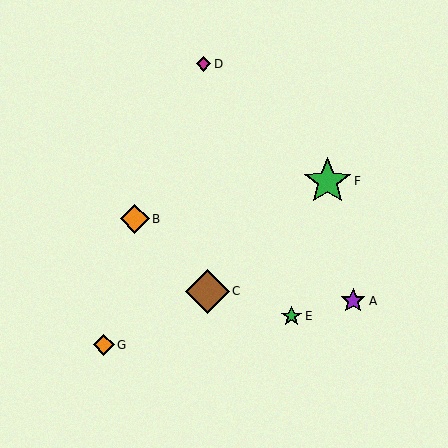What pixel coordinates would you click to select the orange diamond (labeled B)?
Click at (135, 219) to select the orange diamond B.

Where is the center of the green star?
The center of the green star is at (291, 316).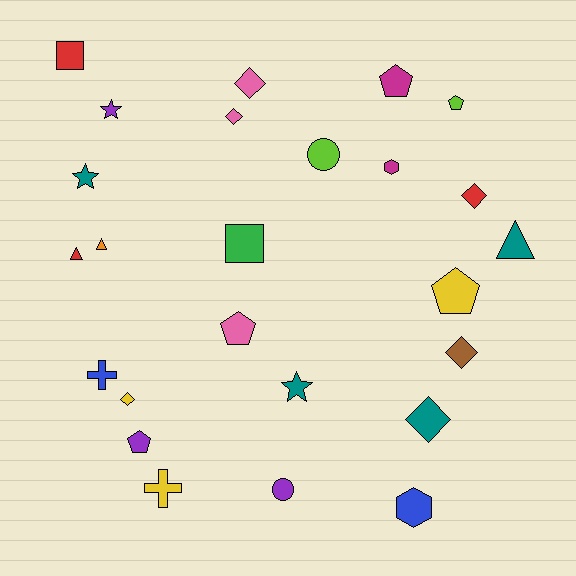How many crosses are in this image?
There are 2 crosses.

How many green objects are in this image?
There is 1 green object.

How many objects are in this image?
There are 25 objects.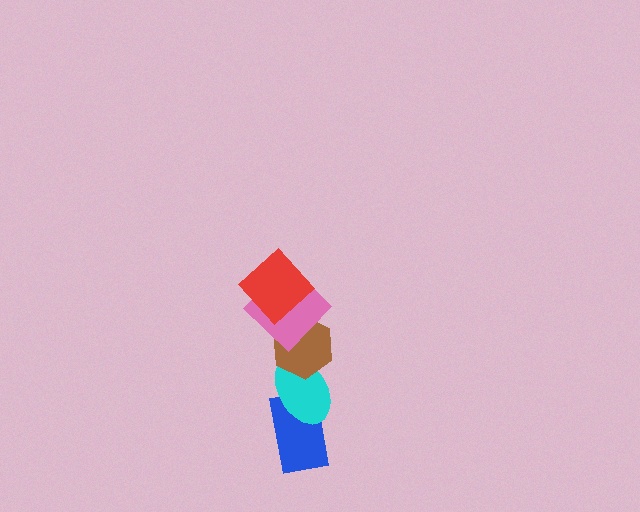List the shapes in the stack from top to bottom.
From top to bottom: the red diamond, the pink diamond, the brown hexagon, the cyan ellipse, the blue rectangle.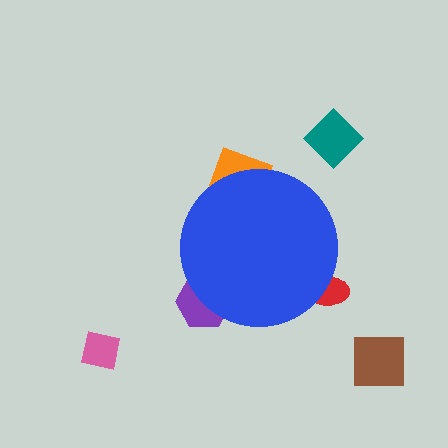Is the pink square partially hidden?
No, the pink square is fully visible.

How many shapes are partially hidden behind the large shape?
3 shapes are partially hidden.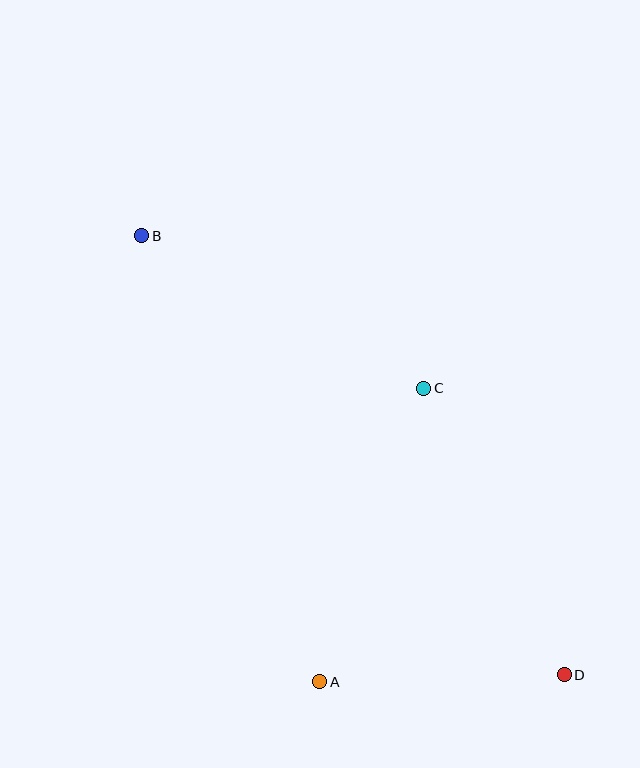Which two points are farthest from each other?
Points B and D are farthest from each other.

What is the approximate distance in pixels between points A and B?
The distance between A and B is approximately 481 pixels.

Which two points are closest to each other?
Points A and D are closest to each other.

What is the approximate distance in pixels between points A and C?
The distance between A and C is approximately 312 pixels.